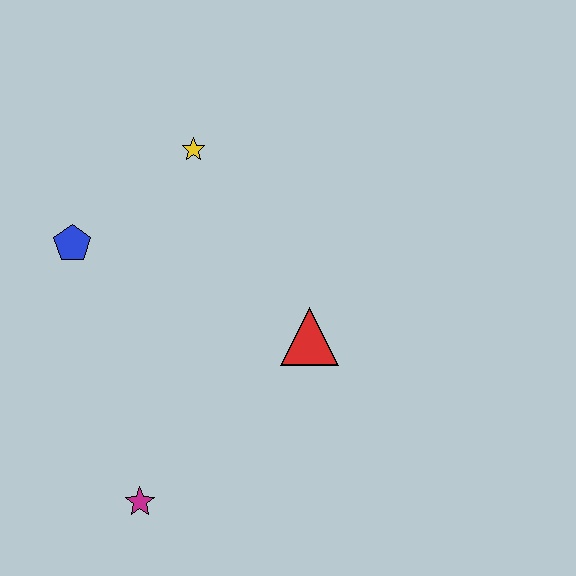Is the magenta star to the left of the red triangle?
Yes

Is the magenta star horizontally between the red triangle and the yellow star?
No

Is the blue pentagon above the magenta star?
Yes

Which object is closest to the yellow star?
The blue pentagon is closest to the yellow star.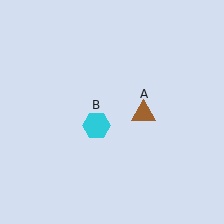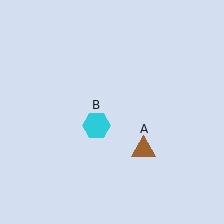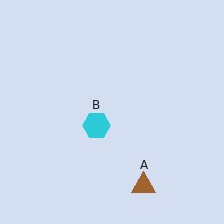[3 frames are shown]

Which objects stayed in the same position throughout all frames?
Cyan hexagon (object B) remained stationary.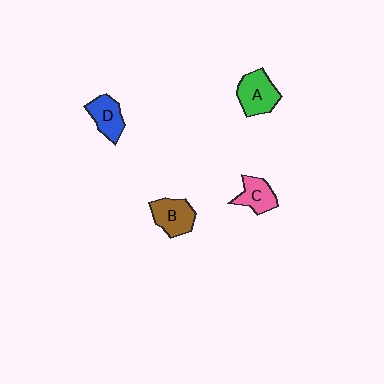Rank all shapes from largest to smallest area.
From largest to smallest: A (green), B (brown), D (blue), C (pink).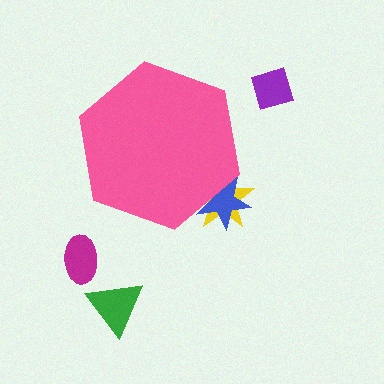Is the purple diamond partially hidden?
No, the purple diamond is fully visible.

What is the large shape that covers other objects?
A pink hexagon.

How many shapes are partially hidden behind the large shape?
2 shapes are partially hidden.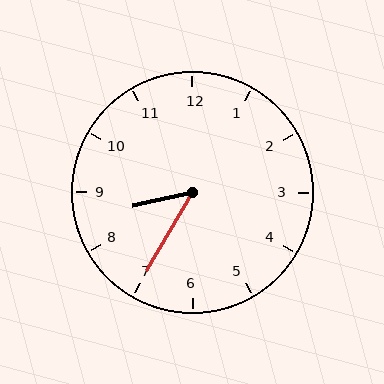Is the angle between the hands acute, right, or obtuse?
It is acute.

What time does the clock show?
8:35.